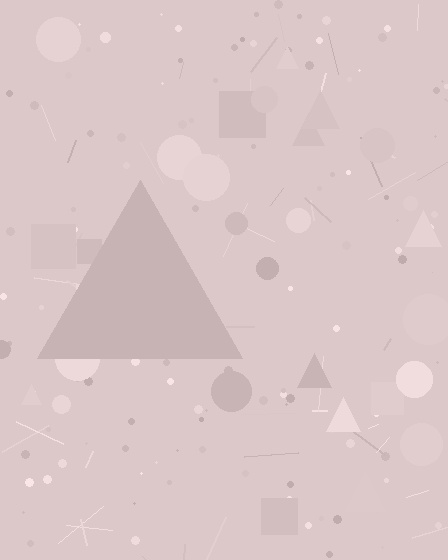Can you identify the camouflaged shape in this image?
The camouflaged shape is a triangle.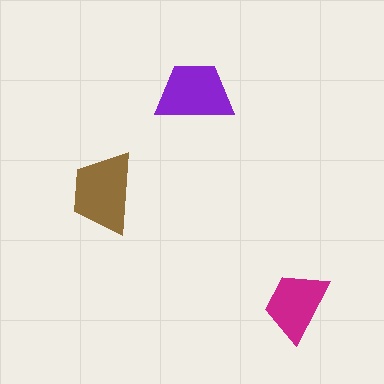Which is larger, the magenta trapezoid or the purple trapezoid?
The purple one.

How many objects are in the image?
There are 3 objects in the image.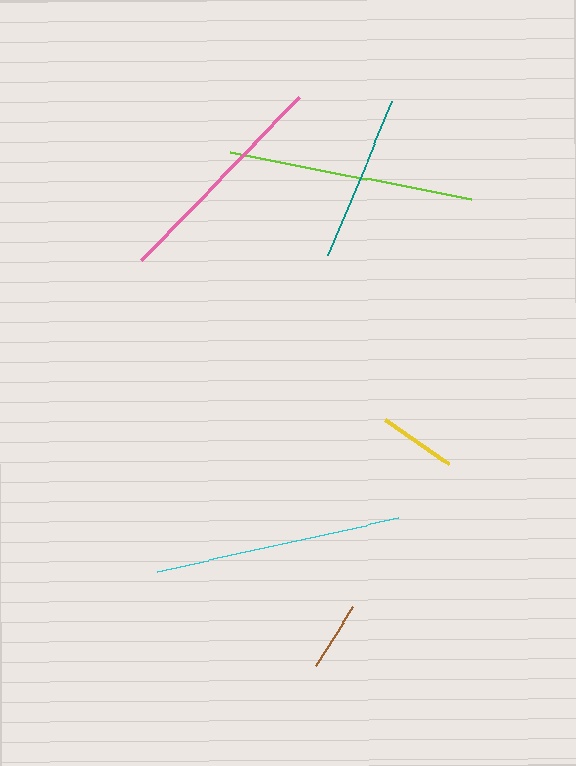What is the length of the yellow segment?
The yellow segment is approximately 76 pixels long.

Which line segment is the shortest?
The brown line is the shortest at approximately 70 pixels.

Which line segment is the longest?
The cyan line is the longest at approximately 246 pixels.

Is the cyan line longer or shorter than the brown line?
The cyan line is longer than the brown line.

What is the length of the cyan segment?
The cyan segment is approximately 246 pixels long.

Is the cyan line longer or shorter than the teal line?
The cyan line is longer than the teal line.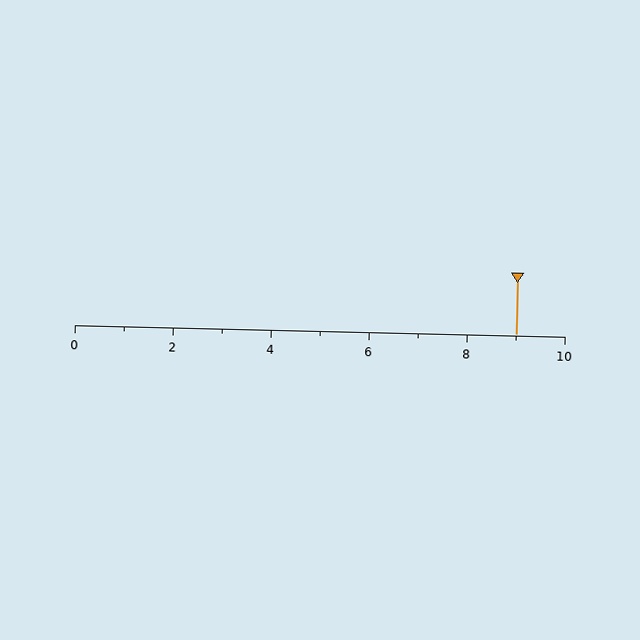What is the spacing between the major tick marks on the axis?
The major ticks are spaced 2 apart.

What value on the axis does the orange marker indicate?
The marker indicates approximately 9.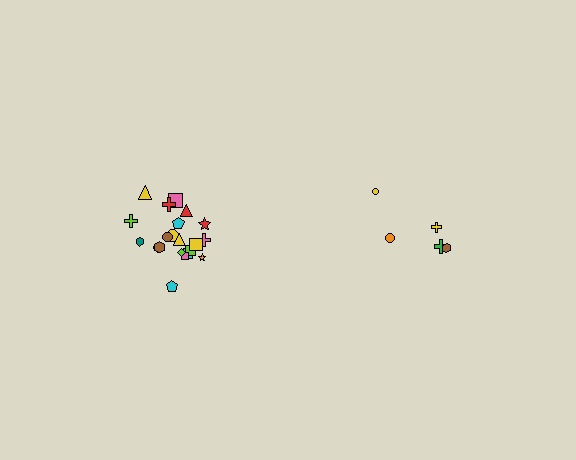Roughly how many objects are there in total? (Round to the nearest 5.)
Roughly 25 objects in total.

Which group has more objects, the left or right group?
The left group.